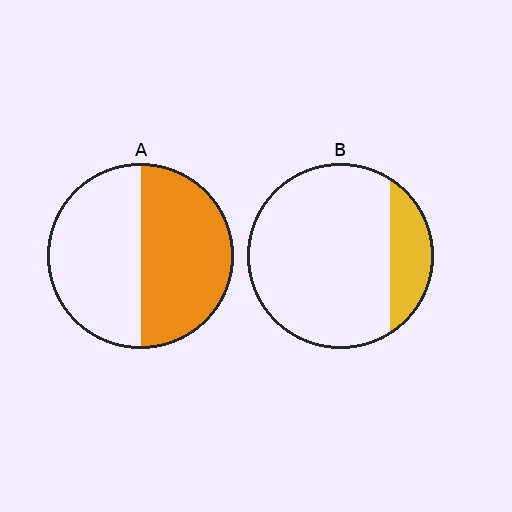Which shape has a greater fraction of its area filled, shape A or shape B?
Shape A.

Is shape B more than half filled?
No.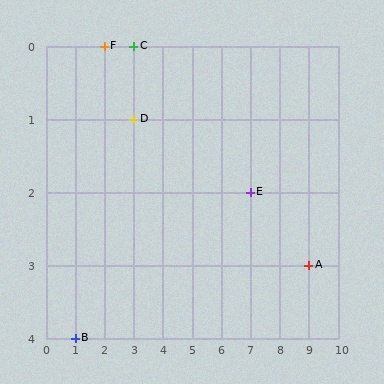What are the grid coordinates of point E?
Point E is at grid coordinates (7, 2).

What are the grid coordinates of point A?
Point A is at grid coordinates (9, 3).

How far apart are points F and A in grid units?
Points F and A are 7 columns and 3 rows apart (about 7.6 grid units diagonally).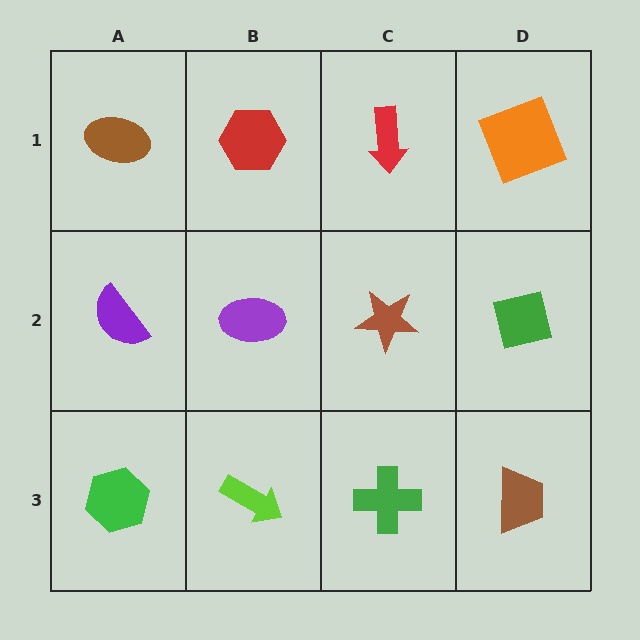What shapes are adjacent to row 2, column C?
A red arrow (row 1, column C), a green cross (row 3, column C), a purple ellipse (row 2, column B), a green square (row 2, column D).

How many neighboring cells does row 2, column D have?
3.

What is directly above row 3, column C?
A brown star.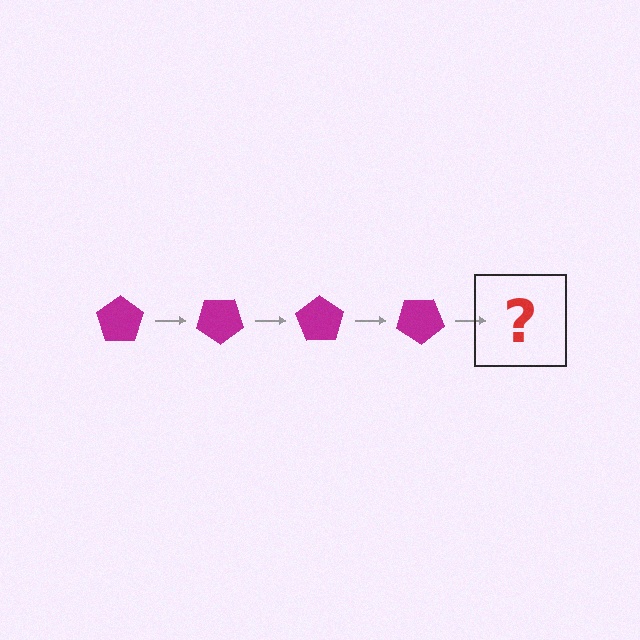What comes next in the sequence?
The next element should be a magenta pentagon rotated 140 degrees.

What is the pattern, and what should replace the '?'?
The pattern is that the pentagon rotates 35 degrees each step. The '?' should be a magenta pentagon rotated 140 degrees.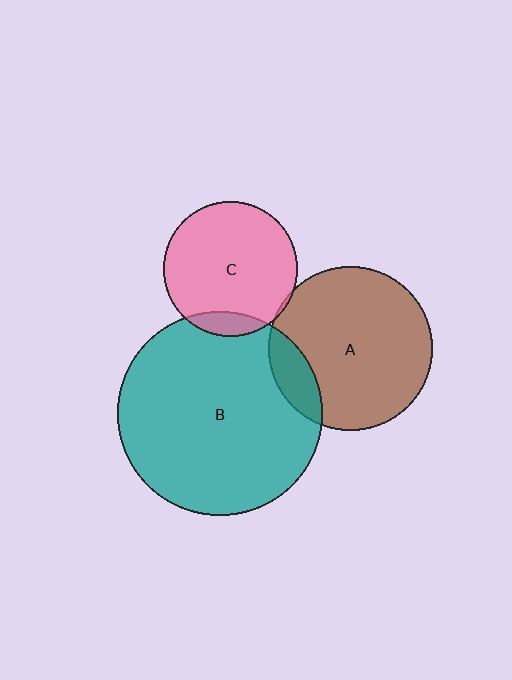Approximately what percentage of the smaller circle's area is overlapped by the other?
Approximately 5%.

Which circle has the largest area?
Circle B (teal).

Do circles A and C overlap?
Yes.